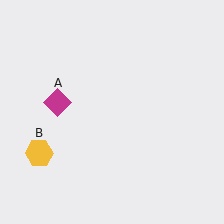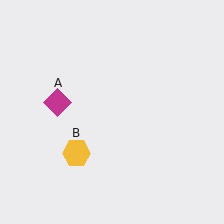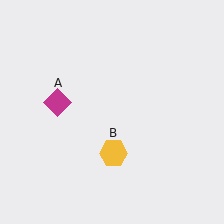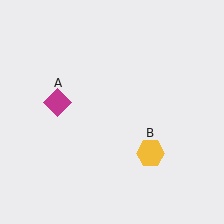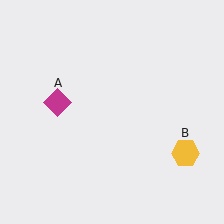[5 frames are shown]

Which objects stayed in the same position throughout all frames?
Magenta diamond (object A) remained stationary.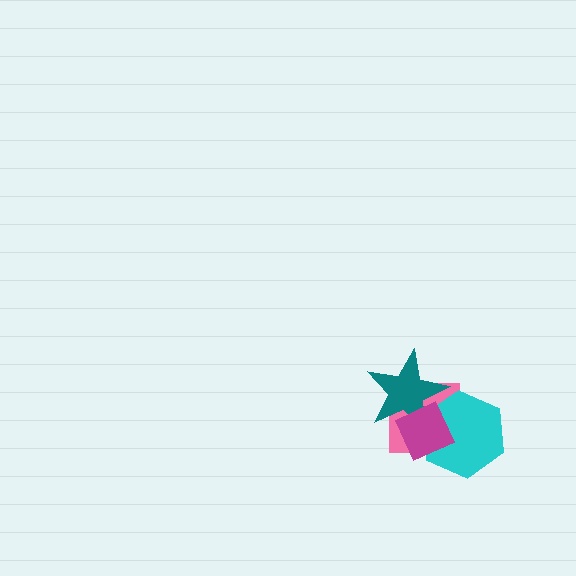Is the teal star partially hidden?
Yes, it is partially covered by another shape.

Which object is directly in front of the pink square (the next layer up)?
The cyan hexagon is directly in front of the pink square.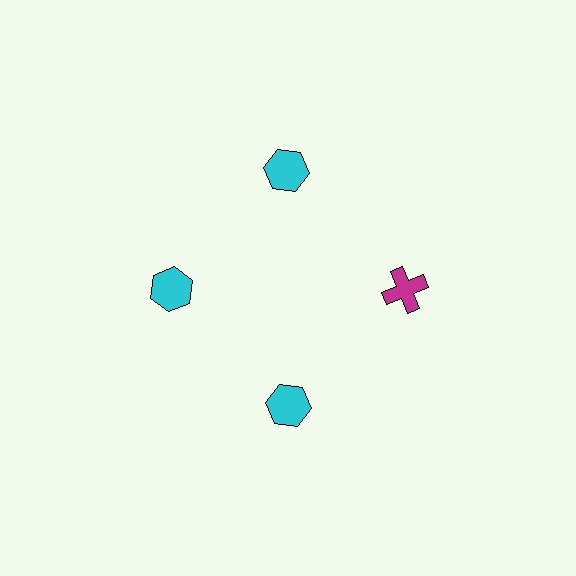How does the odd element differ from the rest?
It differs in both color (magenta instead of cyan) and shape (cross instead of hexagon).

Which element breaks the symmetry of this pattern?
The magenta cross at roughly the 3 o'clock position breaks the symmetry. All other shapes are cyan hexagons.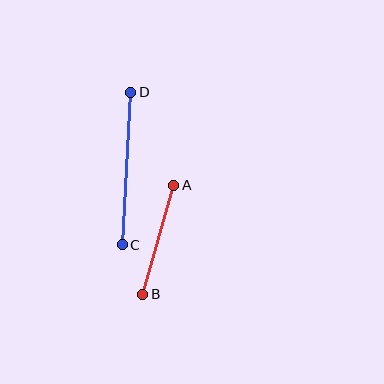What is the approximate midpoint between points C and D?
The midpoint is at approximately (126, 168) pixels.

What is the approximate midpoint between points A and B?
The midpoint is at approximately (158, 240) pixels.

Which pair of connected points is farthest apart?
Points C and D are farthest apart.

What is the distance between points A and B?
The distance is approximately 113 pixels.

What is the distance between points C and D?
The distance is approximately 152 pixels.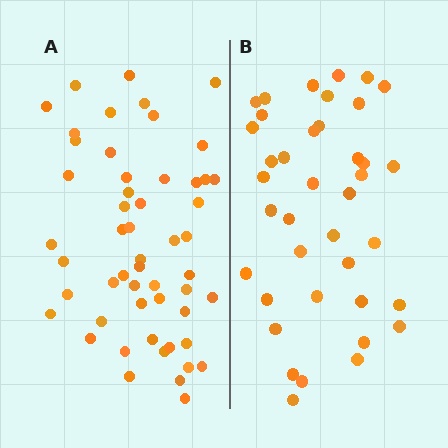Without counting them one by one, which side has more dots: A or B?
Region A (the left region) has more dots.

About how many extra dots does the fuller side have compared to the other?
Region A has approximately 15 more dots than region B.